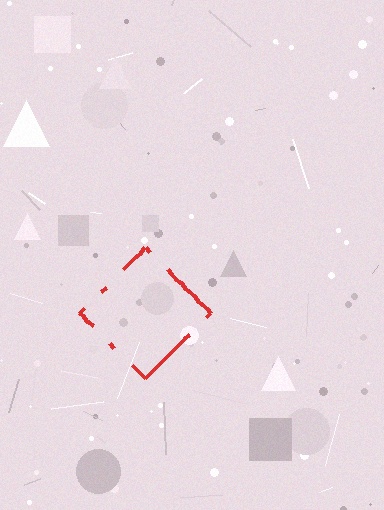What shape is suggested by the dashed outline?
The dashed outline suggests a diamond.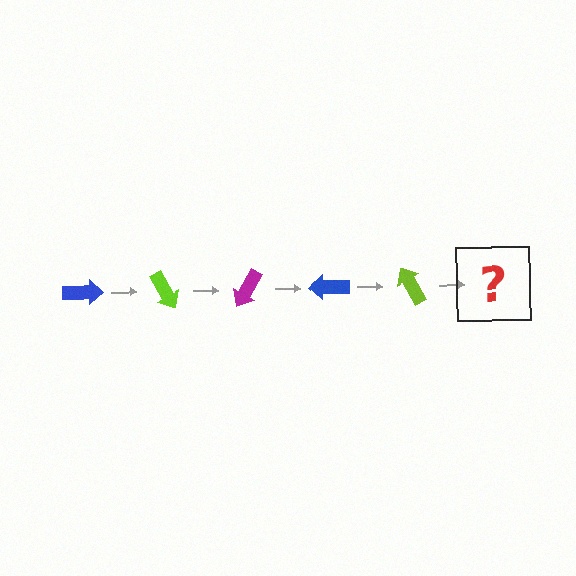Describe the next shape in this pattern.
It should be a magenta arrow, rotated 300 degrees from the start.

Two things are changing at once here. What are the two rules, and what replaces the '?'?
The two rules are that it rotates 60 degrees each step and the color cycles through blue, lime, and magenta. The '?' should be a magenta arrow, rotated 300 degrees from the start.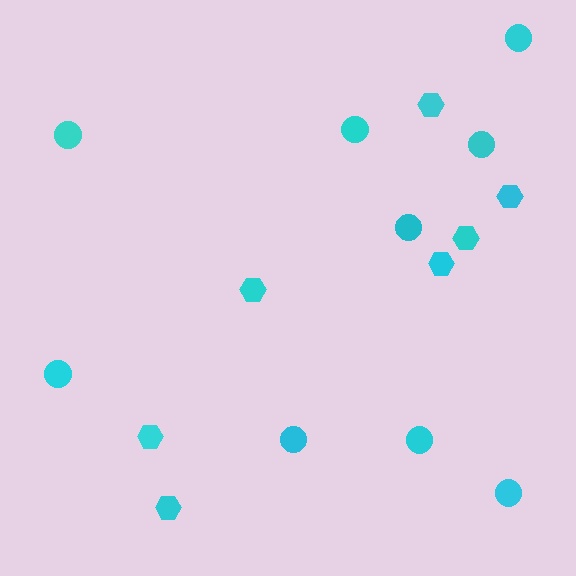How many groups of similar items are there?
There are 2 groups: one group of circles (9) and one group of hexagons (7).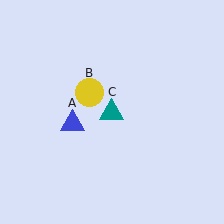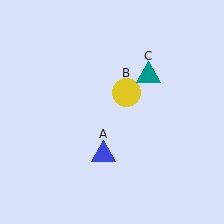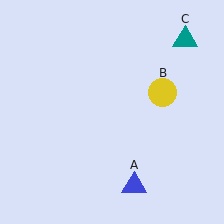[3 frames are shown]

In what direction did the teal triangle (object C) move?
The teal triangle (object C) moved up and to the right.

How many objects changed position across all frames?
3 objects changed position: blue triangle (object A), yellow circle (object B), teal triangle (object C).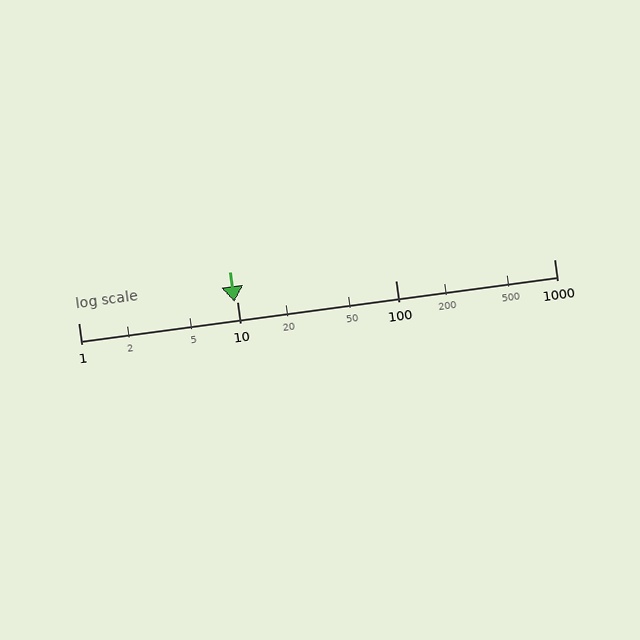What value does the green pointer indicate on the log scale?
The pointer indicates approximately 9.6.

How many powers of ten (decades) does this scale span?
The scale spans 3 decades, from 1 to 1000.